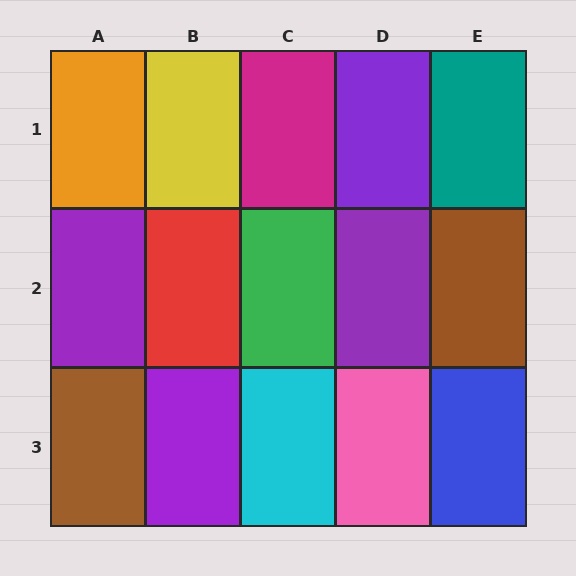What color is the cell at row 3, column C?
Cyan.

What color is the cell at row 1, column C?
Magenta.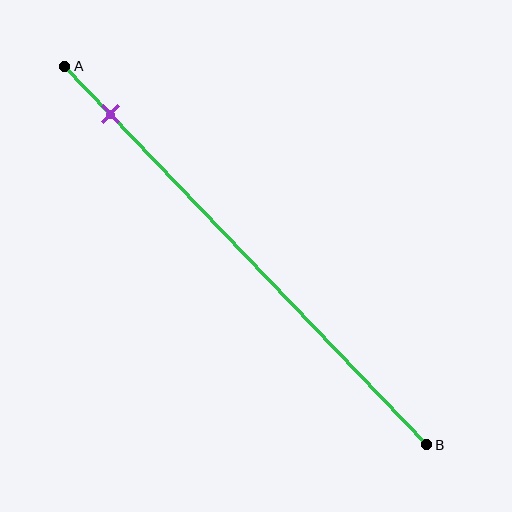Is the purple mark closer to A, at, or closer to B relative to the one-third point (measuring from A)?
The purple mark is closer to point A than the one-third point of segment AB.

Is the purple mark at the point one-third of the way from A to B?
No, the mark is at about 15% from A, not at the 33% one-third point.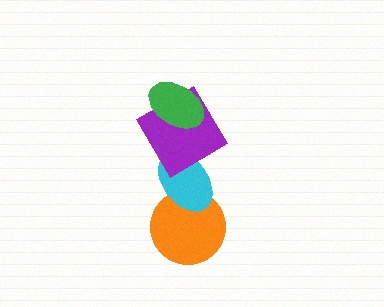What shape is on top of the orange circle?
The cyan ellipse is on top of the orange circle.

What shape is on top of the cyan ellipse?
The purple diamond is on top of the cyan ellipse.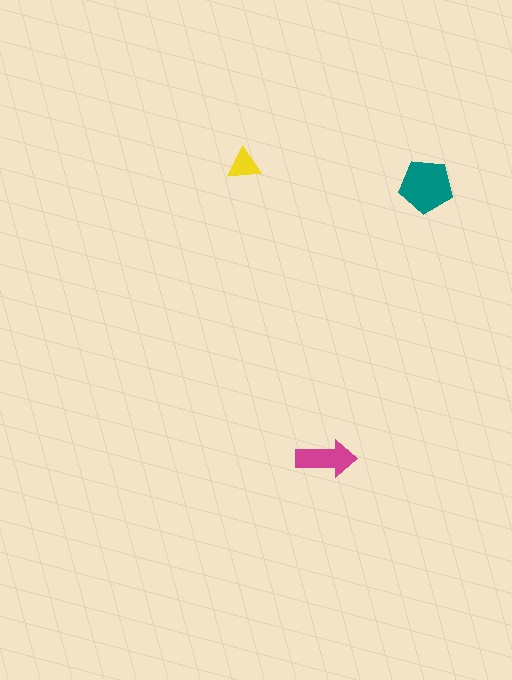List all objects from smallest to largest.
The yellow triangle, the magenta arrow, the teal pentagon.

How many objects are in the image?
There are 3 objects in the image.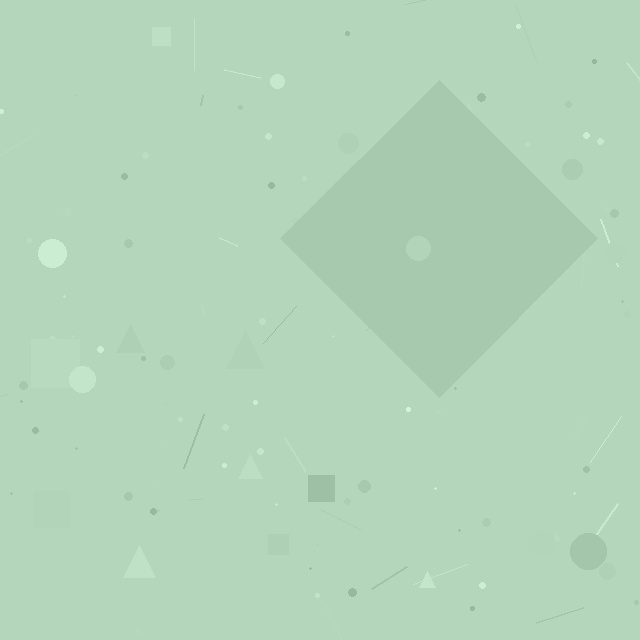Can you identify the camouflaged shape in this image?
The camouflaged shape is a diamond.